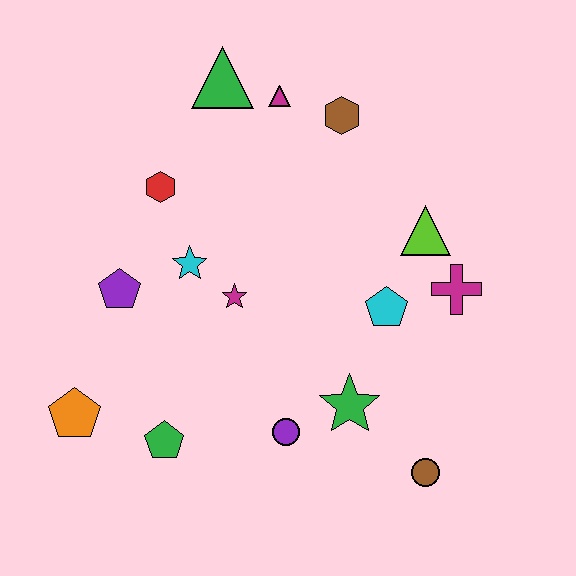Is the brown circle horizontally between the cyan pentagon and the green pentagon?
No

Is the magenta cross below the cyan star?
Yes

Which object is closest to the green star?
The purple circle is closest to the green star.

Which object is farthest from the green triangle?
The brown circle is farthest from the green triangle.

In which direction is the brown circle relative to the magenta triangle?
The brown circle is below the magenta triangle.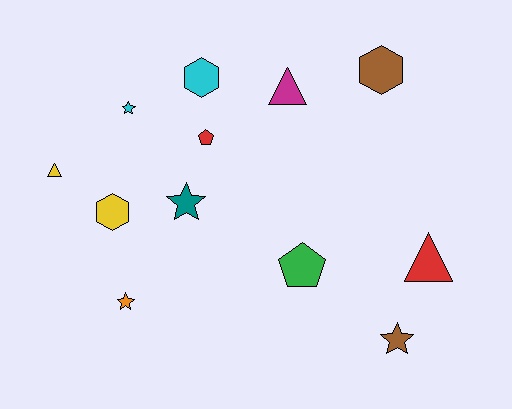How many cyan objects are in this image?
There are 2 cyan objects.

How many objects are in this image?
There are 12 objects.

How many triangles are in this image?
There are 3 triangles.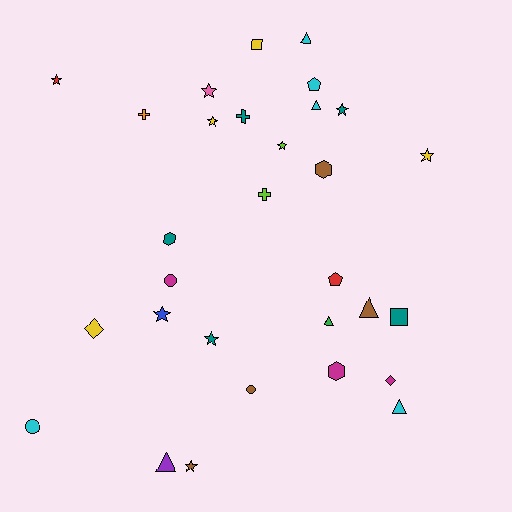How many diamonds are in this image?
There are 2 diamonds.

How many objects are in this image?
There are 30 objects.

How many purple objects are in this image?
There is 1 purple object.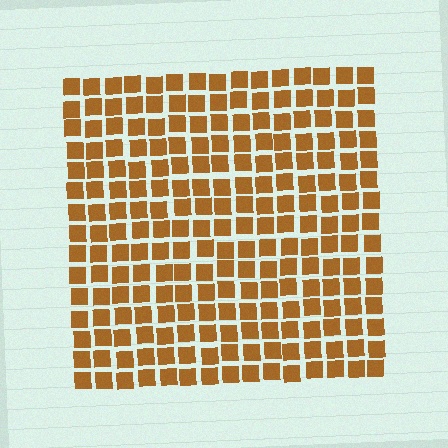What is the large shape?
The large shape is a square.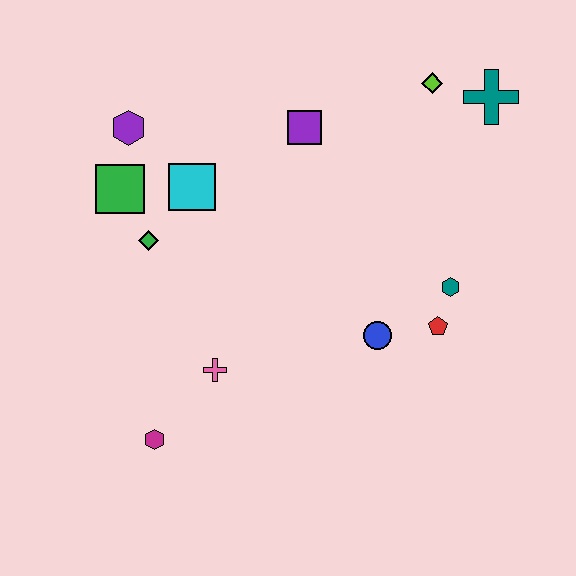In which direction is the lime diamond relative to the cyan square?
The lime diamond is to the right of the cyan square.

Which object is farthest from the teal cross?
The magenta hexagon is farthest from the teal cross.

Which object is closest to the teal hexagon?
The red pentagon is closest to the teal hexagon.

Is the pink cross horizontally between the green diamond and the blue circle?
Yes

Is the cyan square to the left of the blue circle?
Yes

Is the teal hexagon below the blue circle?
No